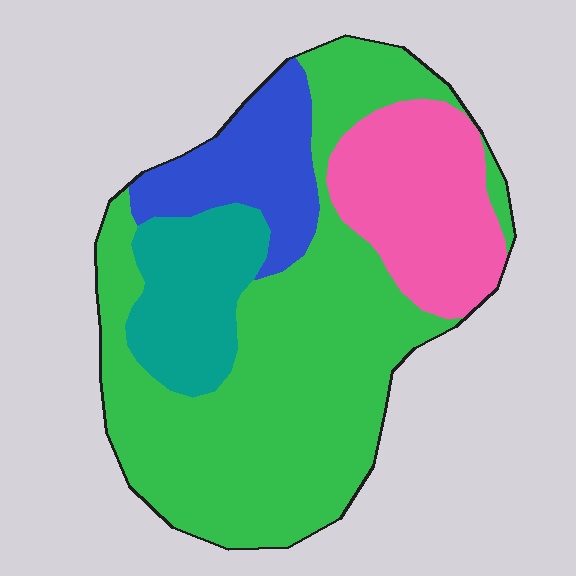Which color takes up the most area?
Green, at roughly 55%.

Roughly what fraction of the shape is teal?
Teal covers roughly 15% of the shape.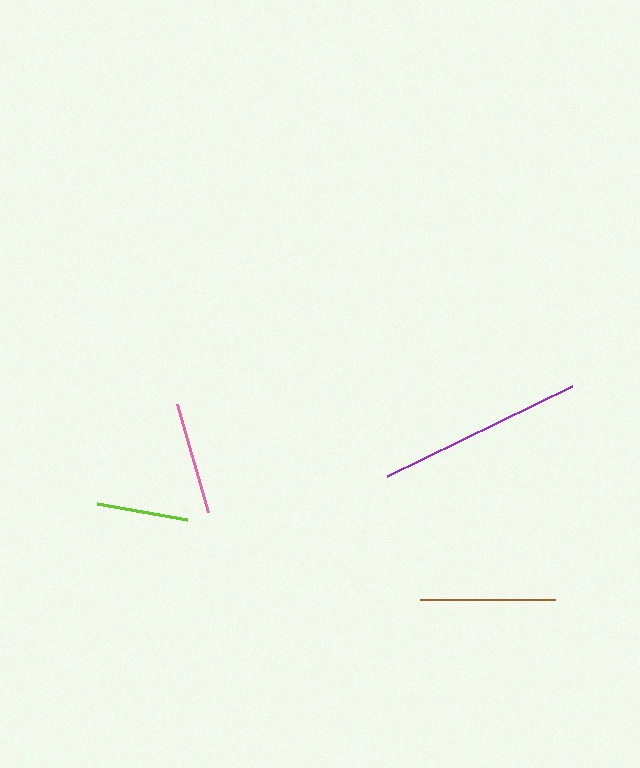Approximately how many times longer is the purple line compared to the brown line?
The purple line is approximately 1.5 times the length of the brown line.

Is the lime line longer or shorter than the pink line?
The pink line is longer than the lime line.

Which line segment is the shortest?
The lime line is the shortest at approximately 91 pixels.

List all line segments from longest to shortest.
From longest to shortest: purple, brown, pink, lime.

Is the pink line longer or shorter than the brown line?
The brown line is longer than the pink line.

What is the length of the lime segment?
The lime segment is approximately 91 pixels long.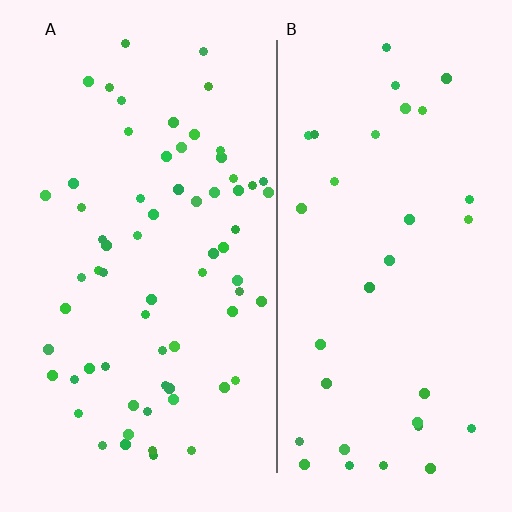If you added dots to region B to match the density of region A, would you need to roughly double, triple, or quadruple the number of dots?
Approximately double.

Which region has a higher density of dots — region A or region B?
A (the left).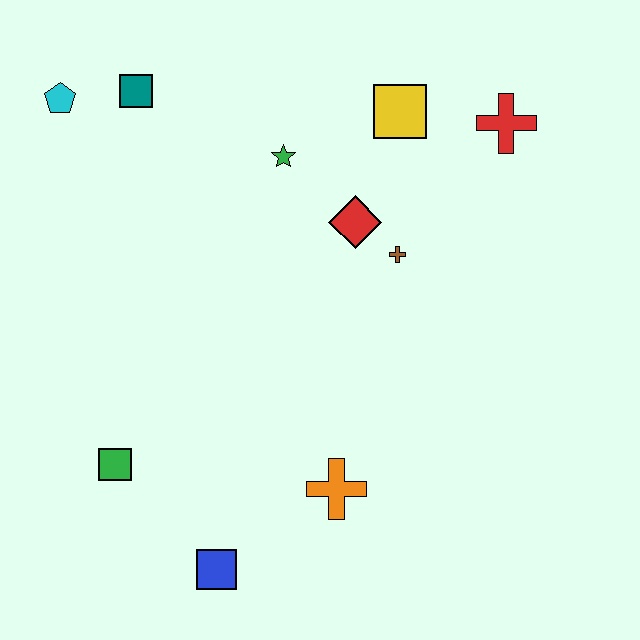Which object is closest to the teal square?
The cyan pentagon is closest to the teal square.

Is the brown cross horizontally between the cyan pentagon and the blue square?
No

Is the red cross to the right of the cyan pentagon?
Yes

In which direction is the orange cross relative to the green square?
The orange cross is to the right of the green square.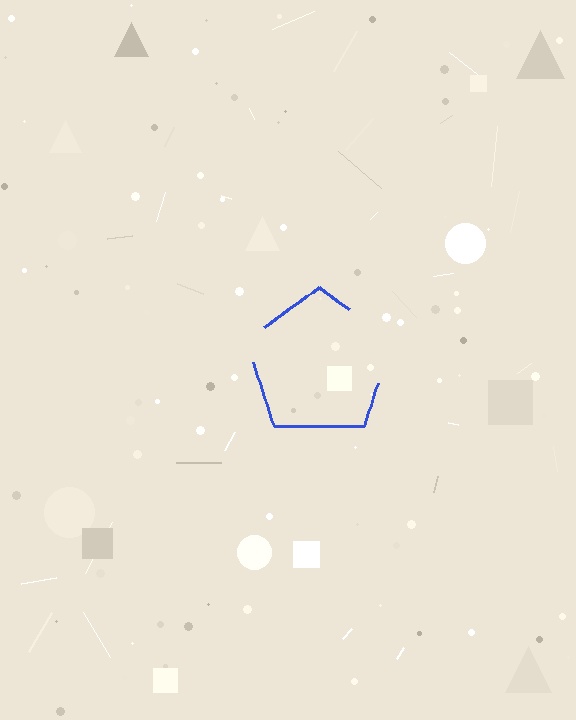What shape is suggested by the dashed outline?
The dashed outline suggests a pentagon.